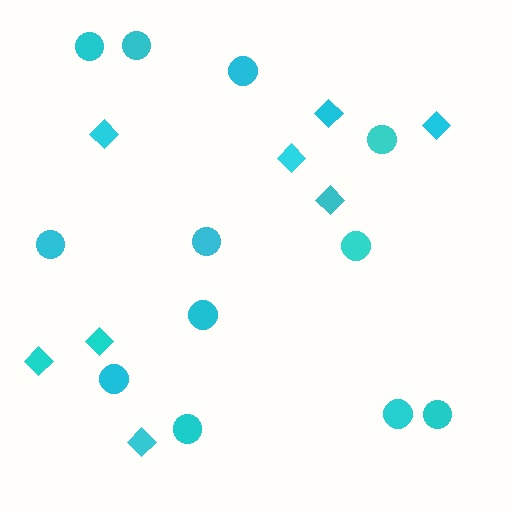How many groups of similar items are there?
There are 2 groups: one group of circles (12) and one group of diamonds (8).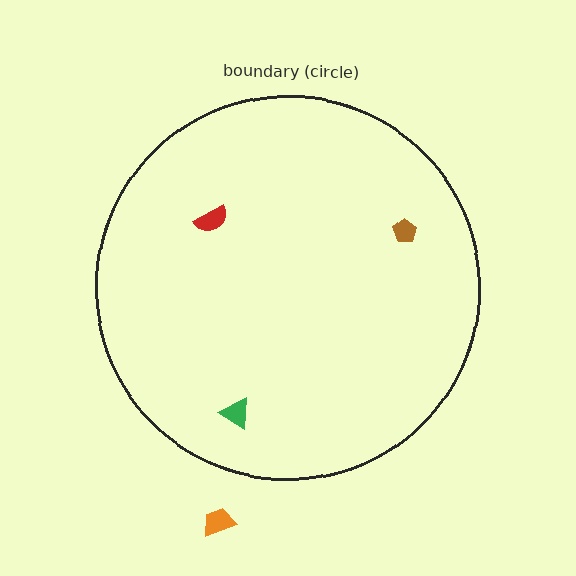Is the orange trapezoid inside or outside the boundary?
Outside.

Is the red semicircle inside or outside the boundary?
Inside.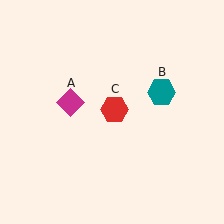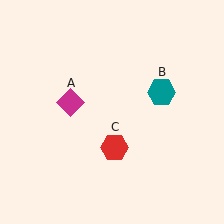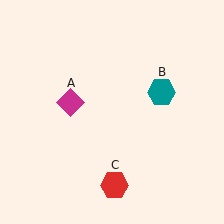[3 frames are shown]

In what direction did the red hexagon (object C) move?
The red hexagon (object C) moved down.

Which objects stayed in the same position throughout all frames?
Magenta diamond (object A) and teal hexagon (object B) remained stationary.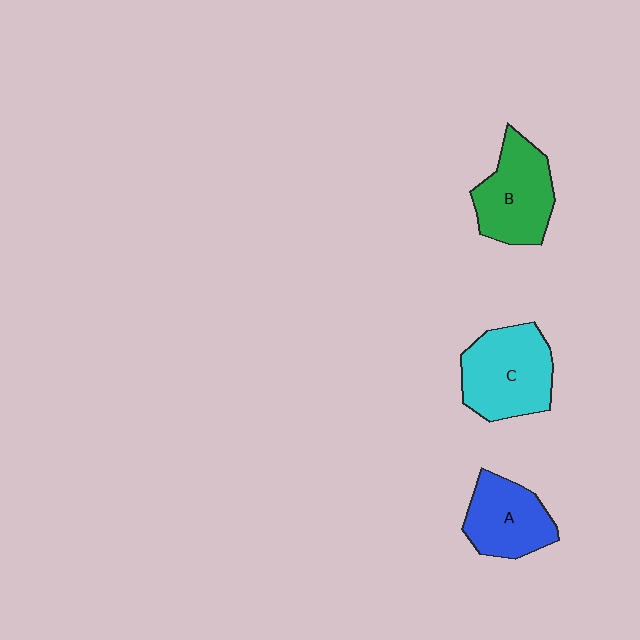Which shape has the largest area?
Shape C (cyan).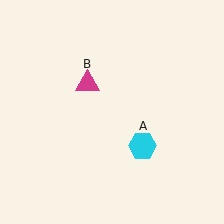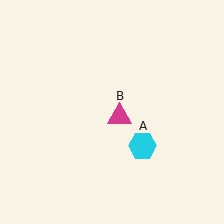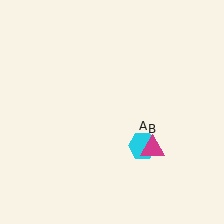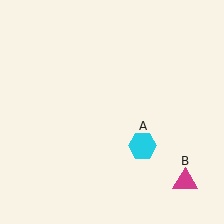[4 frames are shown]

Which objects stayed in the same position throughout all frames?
Cyan hexagon (object A) remained stationary.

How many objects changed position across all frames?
1 object changed position: magenta triangle (object B).